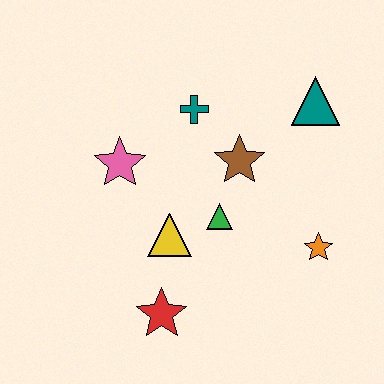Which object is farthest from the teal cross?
The red star is farthest from the teal cross.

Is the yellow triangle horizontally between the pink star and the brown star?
Yes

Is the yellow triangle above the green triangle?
No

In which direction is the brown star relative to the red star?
The brown star is above the red star.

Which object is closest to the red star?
The yellow triangle is closest to the red star.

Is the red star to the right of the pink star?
Yes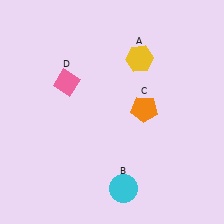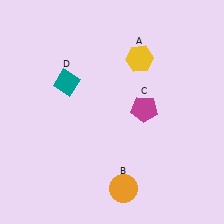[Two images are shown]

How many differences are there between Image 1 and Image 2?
There are 3 differences between the two images.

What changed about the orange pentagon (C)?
In Image 1, C is orange. In Image 2, it changed to magenta.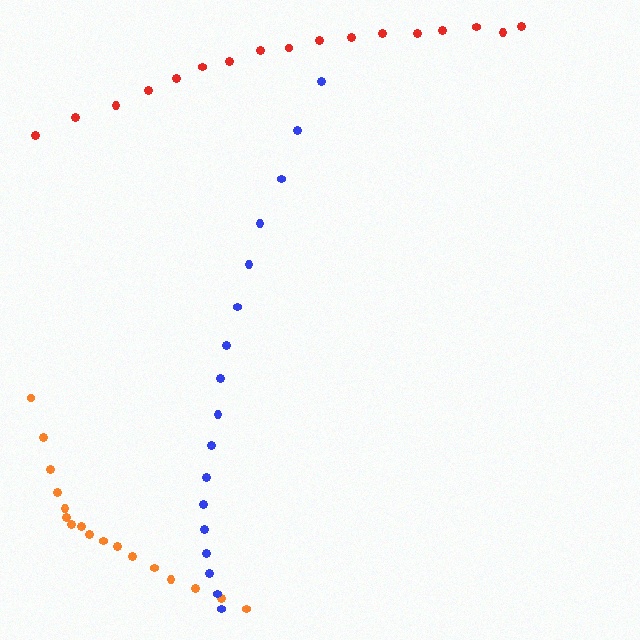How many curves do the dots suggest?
There are 3 distinct paths.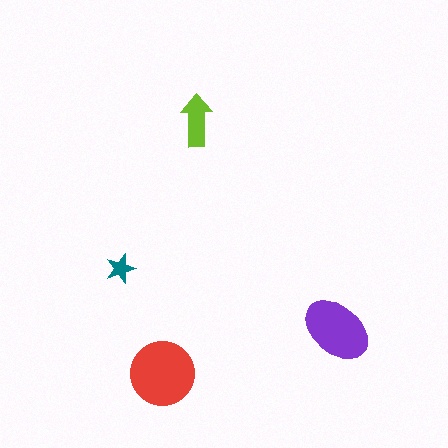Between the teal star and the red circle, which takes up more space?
The red circle.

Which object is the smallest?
The teal star.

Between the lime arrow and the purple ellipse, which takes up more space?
The purple ellipse.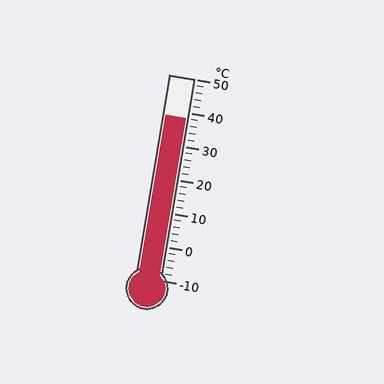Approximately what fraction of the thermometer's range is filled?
The thermometer is filled to approximately 80% of its range.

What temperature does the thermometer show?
The thermometer shows approximately 38°C.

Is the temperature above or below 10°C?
The temperature is above 10°C.